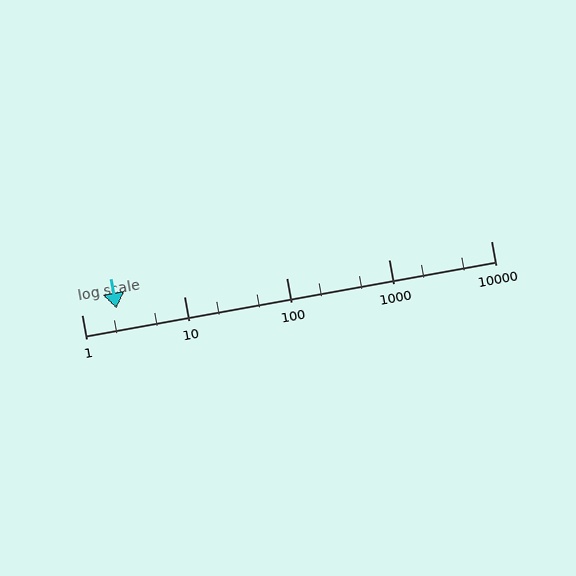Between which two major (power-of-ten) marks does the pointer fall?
The pointer is between 1 and 10.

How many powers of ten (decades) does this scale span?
The scale spans 4 decades, from 1 to 10000.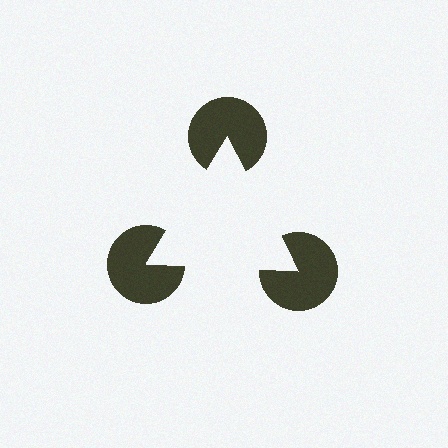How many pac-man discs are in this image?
There are 3 — one at each vertex of the illusory triangle.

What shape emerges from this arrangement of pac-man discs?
An illusory triangle — its edges are inferred from the aligned wedge cuts in the pac-man discs, not physically drawn.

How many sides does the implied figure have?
3 sides.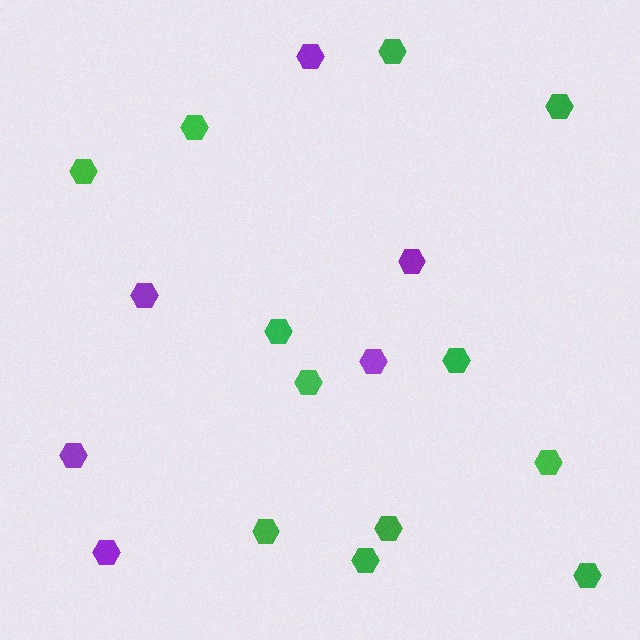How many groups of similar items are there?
There are 2 groups: one group of purple hexagons (6) and one group of green hexagons (12).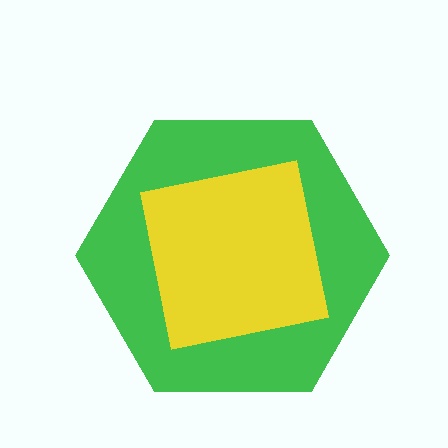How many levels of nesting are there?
2.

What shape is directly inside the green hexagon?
The yellow square.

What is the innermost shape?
The yellow square.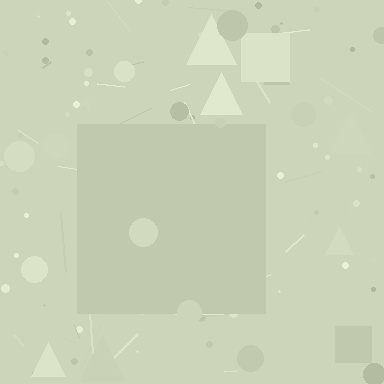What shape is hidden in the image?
A square is hidden in the image.